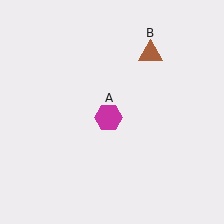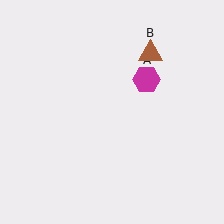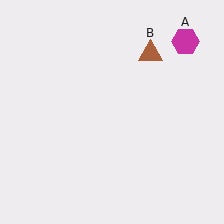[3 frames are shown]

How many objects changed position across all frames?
1 object changed position: magenta hexagon (object A).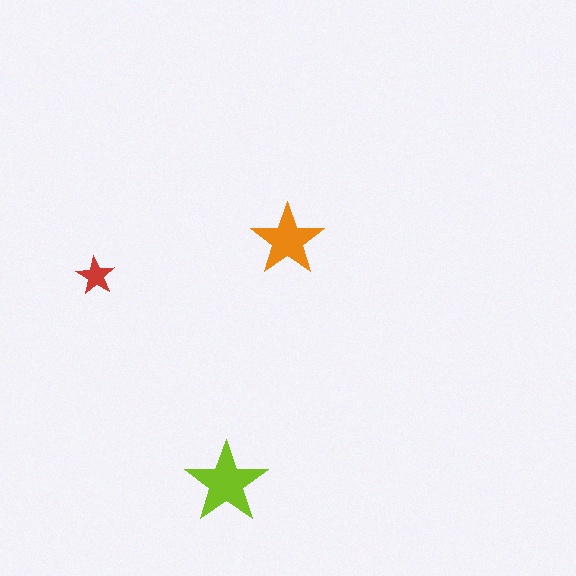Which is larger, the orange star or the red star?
The orange one.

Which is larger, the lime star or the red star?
The lime one.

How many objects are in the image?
There are 3 objects in the image.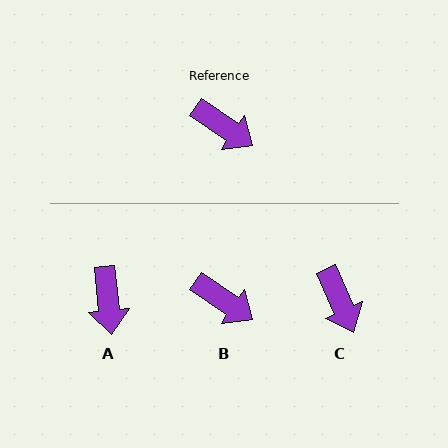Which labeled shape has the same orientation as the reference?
B.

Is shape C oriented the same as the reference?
No, it is off by about 32 degrees.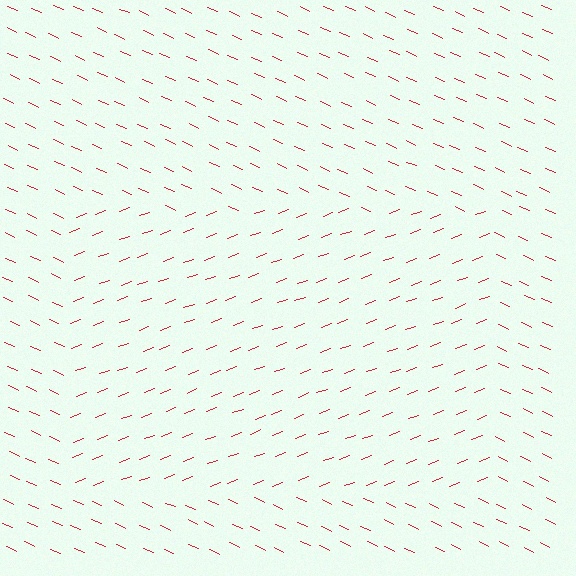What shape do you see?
I see a rectangle.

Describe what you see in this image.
The image is filled with small red line segments. A rectangle region in the image has lines oriented differently from the surrounding lines, creating a visible texture boundary.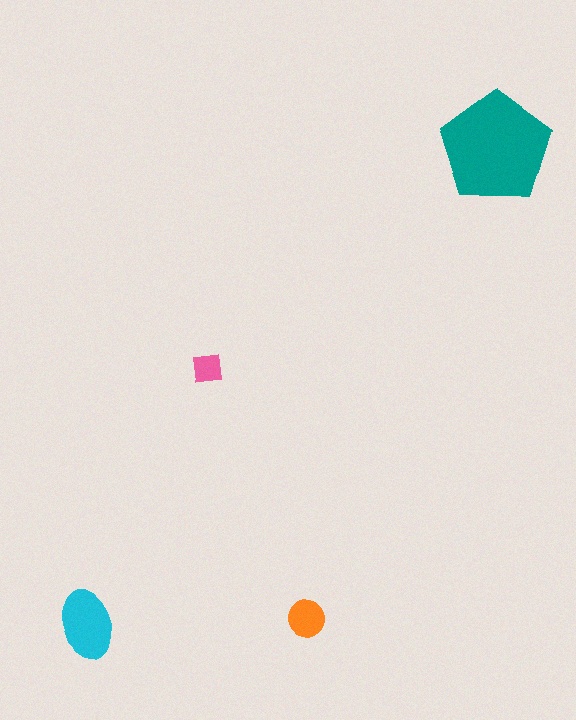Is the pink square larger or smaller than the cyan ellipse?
Smaller.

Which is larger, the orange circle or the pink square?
The orange circle.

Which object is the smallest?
The pink square.